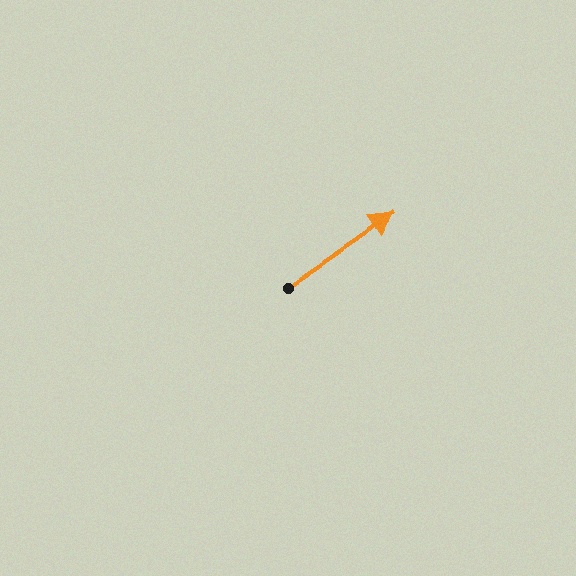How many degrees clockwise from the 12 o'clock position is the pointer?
Approximately 56 degrees.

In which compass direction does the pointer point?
Northeast.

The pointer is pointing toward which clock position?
Roughly 2 o'clock.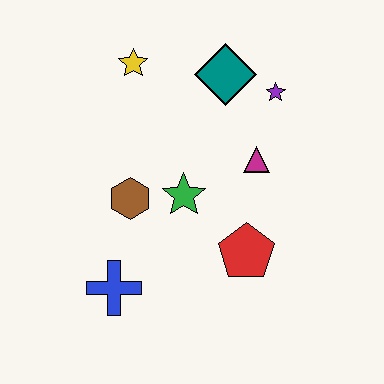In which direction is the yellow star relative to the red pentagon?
The yellow star is above the red pentagon.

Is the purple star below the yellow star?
Yes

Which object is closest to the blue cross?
The brown hexagon is closest to the blue cross.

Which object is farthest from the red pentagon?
The yellow star is farthest from the red pentagon.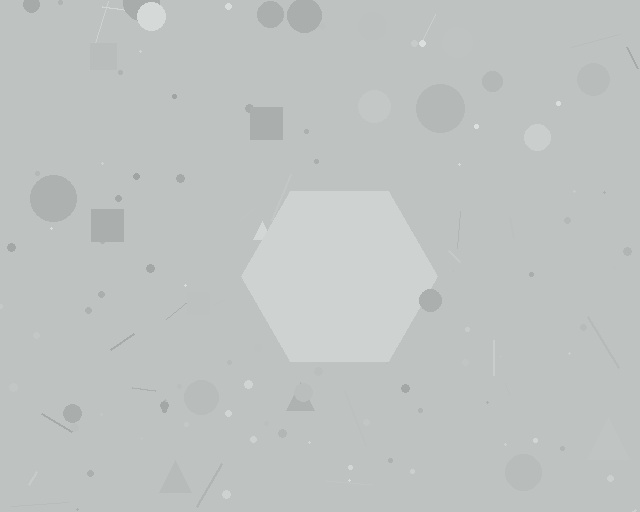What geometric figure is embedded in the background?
A hexagon is embedded in the background.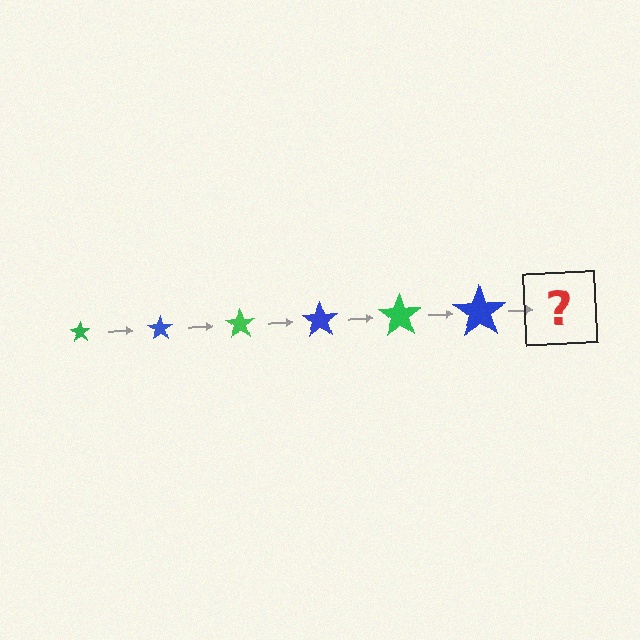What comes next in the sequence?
The next element should be a green star, larger than the previous one.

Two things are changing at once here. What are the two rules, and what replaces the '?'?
The two rules are that the star grows larger each step and the color cycles through green and blue. The '?' should be a green star, larger than the previous one.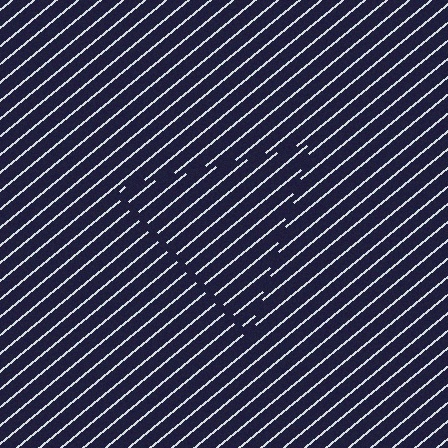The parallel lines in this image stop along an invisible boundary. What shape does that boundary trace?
An illusory triangle. The interior of the shape contains the same grating, shifted by half a period — the contour is defined by the phase discontinuity where line-ends from the inner and outer gratings abut.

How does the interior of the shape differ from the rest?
The interior of the shape contains the same grating, shifted by half a period — the contour is defined by the phase discontinuity where line-ends from the inner and outer gratings abut.